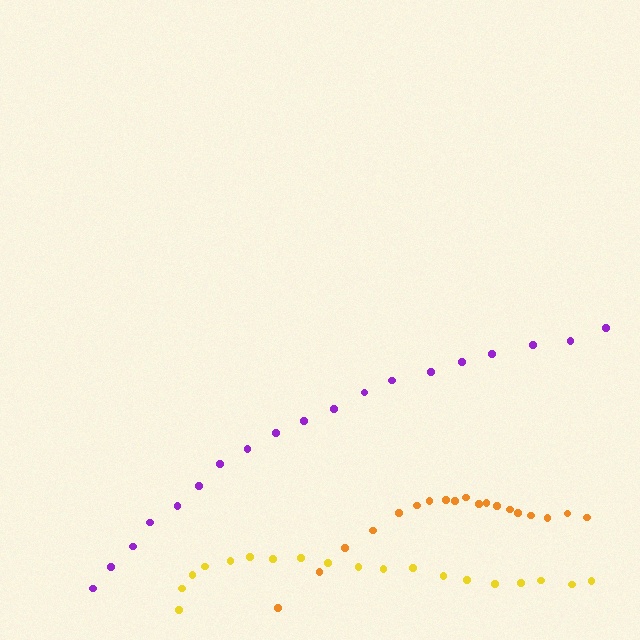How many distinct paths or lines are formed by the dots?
There are 3 distinct paths.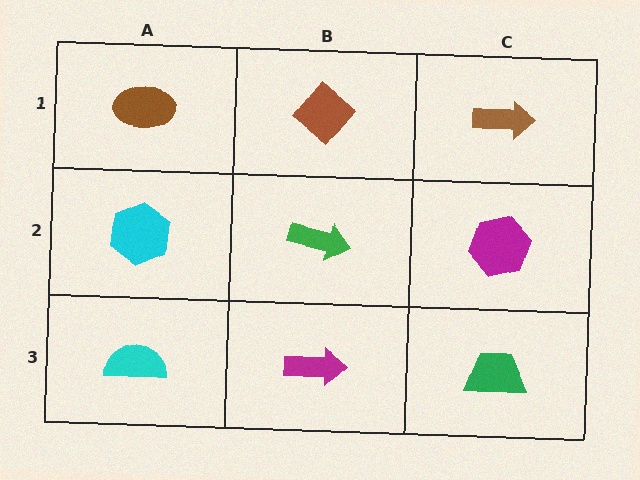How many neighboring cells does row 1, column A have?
2.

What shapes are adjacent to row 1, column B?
A green arrow (row 2, column B), a brown ellipse (row 1, column A), a brown arrow (row 1, column C).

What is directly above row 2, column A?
A brown ellipse.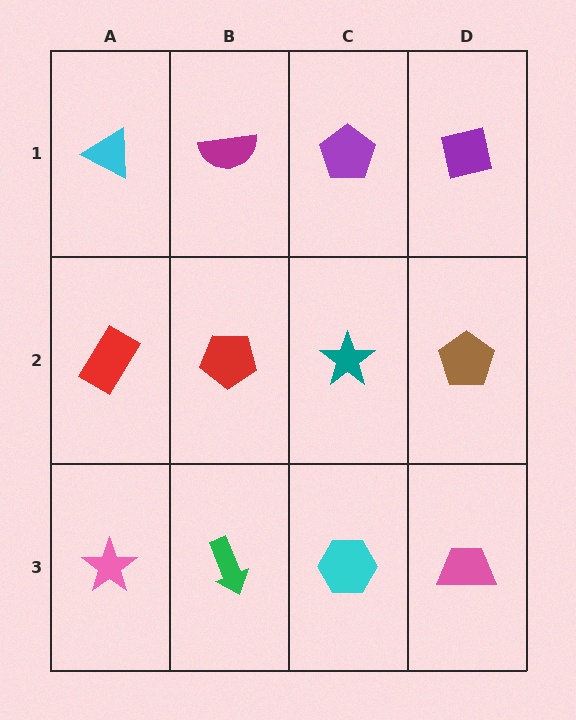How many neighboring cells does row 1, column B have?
3.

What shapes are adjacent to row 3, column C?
A teal star (row 2, column C), a green arrow (row 3, column B), a pink trapezoid (row 3, column D).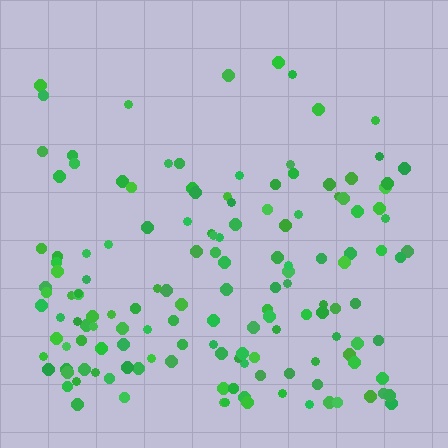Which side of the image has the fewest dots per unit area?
The top.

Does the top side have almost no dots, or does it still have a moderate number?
Still a moderate number, just noticeably fewer than the bottom.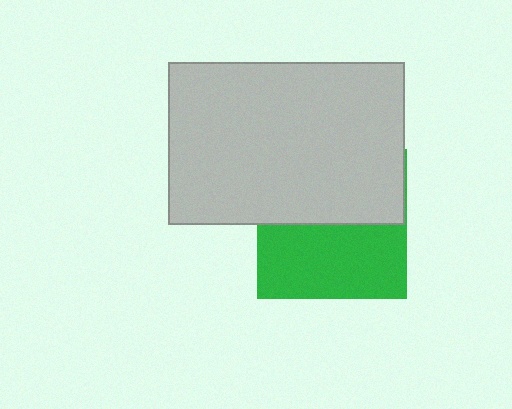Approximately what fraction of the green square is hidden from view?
Roughly 50% of the green square is hidden behind the light gray rectangle.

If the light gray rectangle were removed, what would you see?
You would see the complete green square.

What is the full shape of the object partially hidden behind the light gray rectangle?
The partially hidden object is a green square.